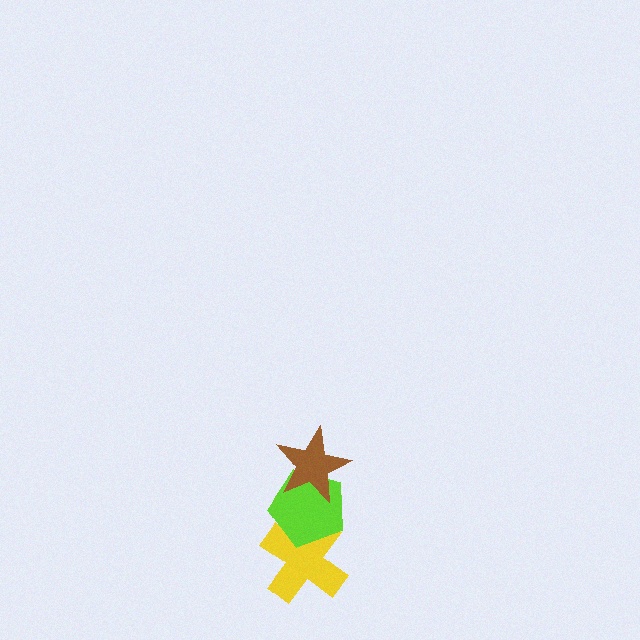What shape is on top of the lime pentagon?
The brown star is on top of the lime pentagon.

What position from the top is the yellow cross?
The yellow cross is 3rd from the top.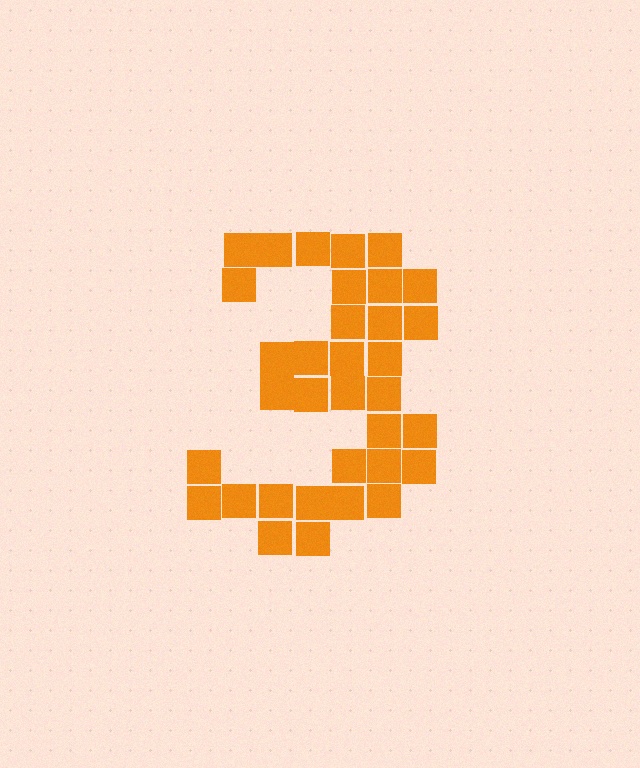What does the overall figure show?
The overall figure shows the digit 3.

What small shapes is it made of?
It is made of small squares.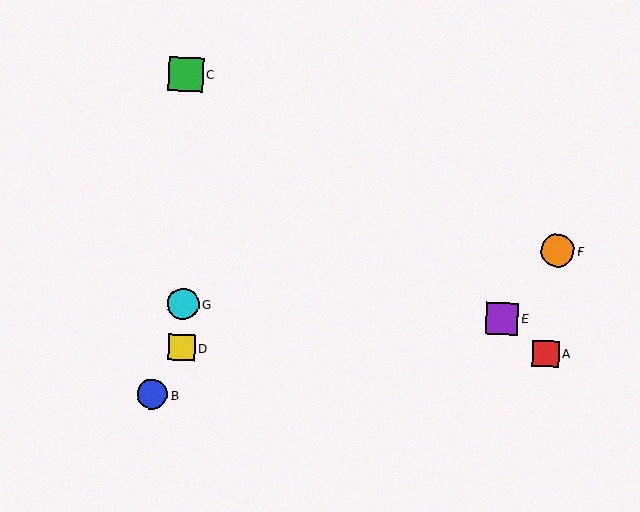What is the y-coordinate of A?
Object A is at y≈353.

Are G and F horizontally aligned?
No, G is at y≈304 and F is at y≈251.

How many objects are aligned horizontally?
2 objects (E, G) are aligned horizontally.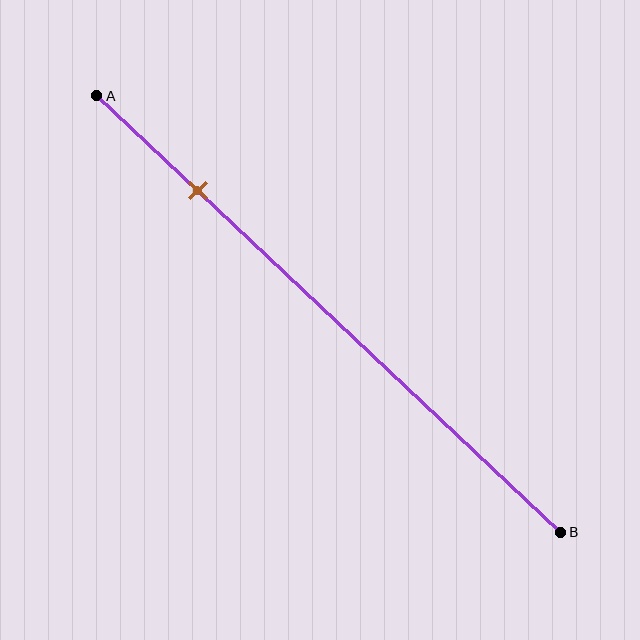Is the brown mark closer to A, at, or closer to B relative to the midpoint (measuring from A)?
The brown mark is closer to point A than the midpoint of segment AB.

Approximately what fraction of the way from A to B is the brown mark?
The brown mark is approximately 20% of the way from A to B.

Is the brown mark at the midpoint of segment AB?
No, the mark is at about 20% from A, not at the 50% midpoint.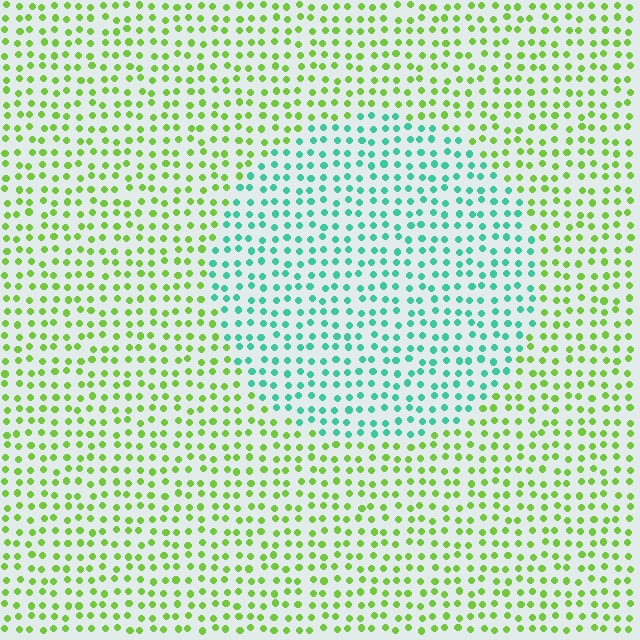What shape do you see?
I see a circle.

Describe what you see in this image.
The image is filled with small lime elements in a uniform arrangement. A circle-shaped region is visible where the elements are tinted to a slightly different hue, forming a subtle color boundary.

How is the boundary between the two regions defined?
The boundary is defined purely by a slight shift in hue (about 64 degrees). Spacing, size, and orientation are identical on both sides.